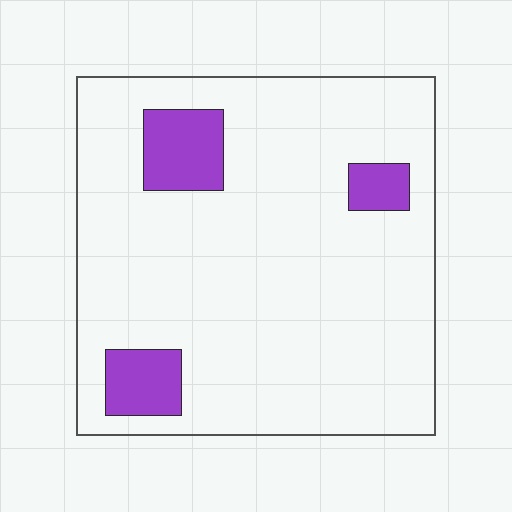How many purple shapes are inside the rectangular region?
3.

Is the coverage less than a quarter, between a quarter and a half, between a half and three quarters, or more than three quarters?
Less than a quarter.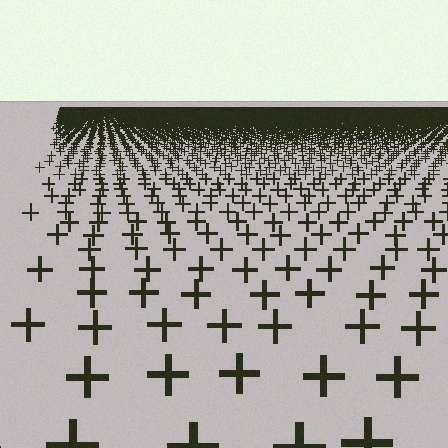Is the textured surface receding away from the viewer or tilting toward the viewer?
The surface is receding away from the viewer. Texture elements get smaller and denser toward the top.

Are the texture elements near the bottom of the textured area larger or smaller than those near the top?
Larger. Near the bottom, elements are closer to the viewer and appear at a bigger on-screen size.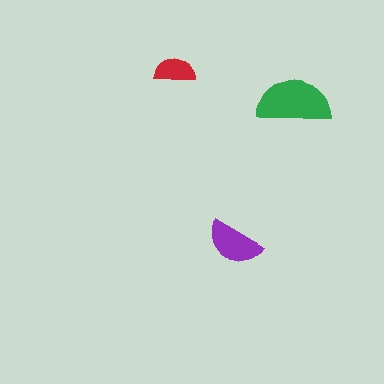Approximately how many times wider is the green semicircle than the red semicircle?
About 2 times wider.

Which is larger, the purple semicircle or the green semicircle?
The green one.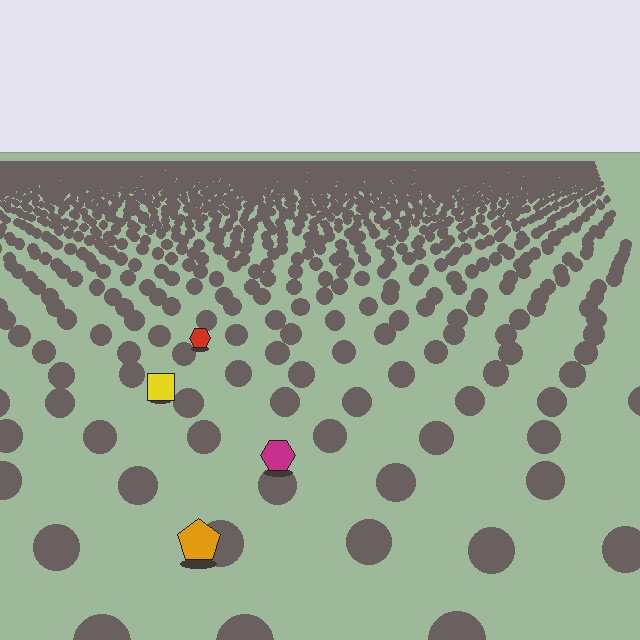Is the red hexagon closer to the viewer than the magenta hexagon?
No. The magenta hexagon is closer — you can tell from the texture gradient: the ground texture is coarser near it.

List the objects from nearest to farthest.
From nearest to farthest: the orange pentagon, the magenta hexagon, the yellow square, the red hexagon.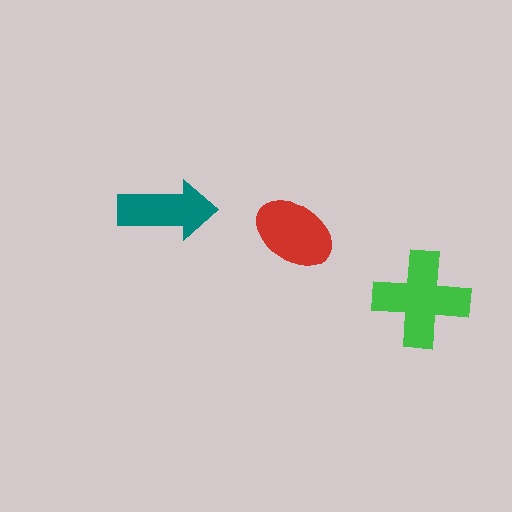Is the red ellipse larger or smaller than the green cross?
Smaller.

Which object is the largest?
The green cross.